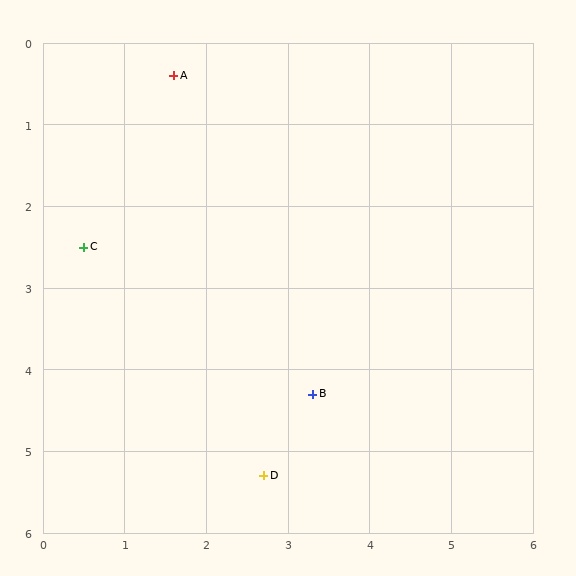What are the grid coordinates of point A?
Point A is at approximately (1.6, 0.4).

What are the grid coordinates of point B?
Point B is at approximately (3.3, 4.3).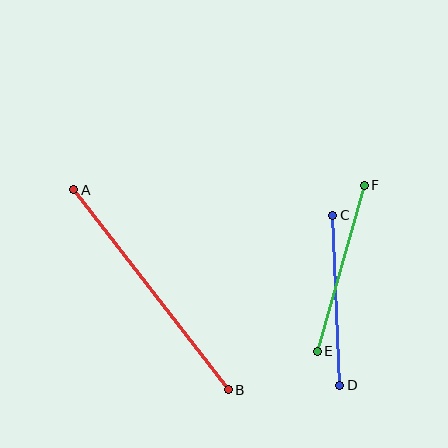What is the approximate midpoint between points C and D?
The midpoint is at approximately (336, 300) pixels.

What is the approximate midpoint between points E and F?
The midpoint is at approximately (341, 268) pixels.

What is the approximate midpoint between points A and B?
The midpoint is at approximately (151, 290) pixels.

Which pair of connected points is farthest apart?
Points A and B are farthest apart.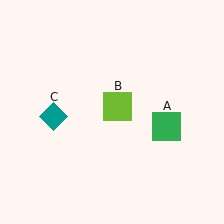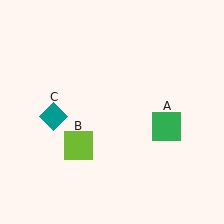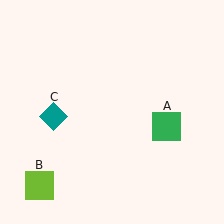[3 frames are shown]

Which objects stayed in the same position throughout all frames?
Green square (object A) and teal diamond (object C) remained stationary.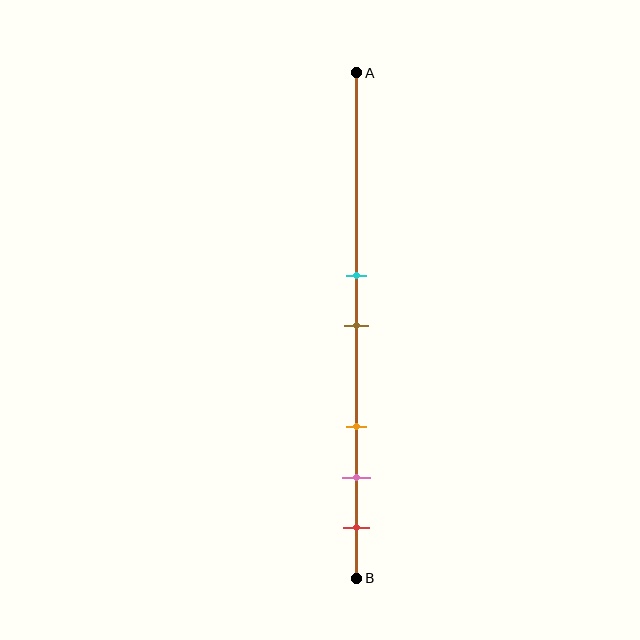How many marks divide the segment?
There are 5 marks dividing the segment.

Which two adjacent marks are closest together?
The cyan and brown marks are the closest adjacent pair.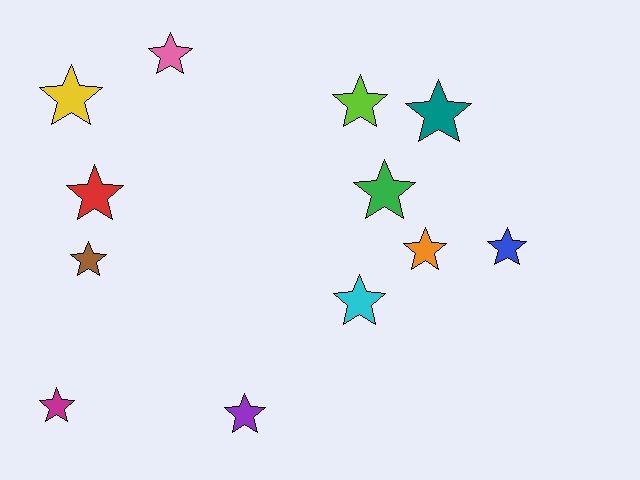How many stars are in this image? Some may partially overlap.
There are 12 stars.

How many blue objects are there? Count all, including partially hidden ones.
There is 1 blue object.